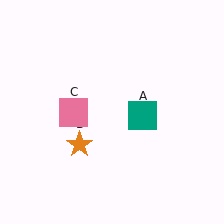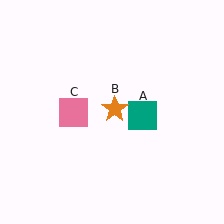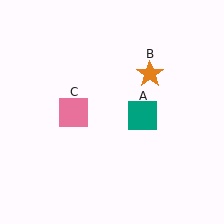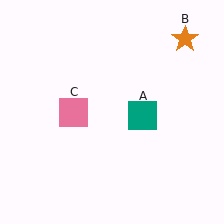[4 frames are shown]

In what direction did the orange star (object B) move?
The orange star (object B) moved up and to the right.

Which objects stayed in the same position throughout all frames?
Teal square (object A) and pink square (object C) remained stationary.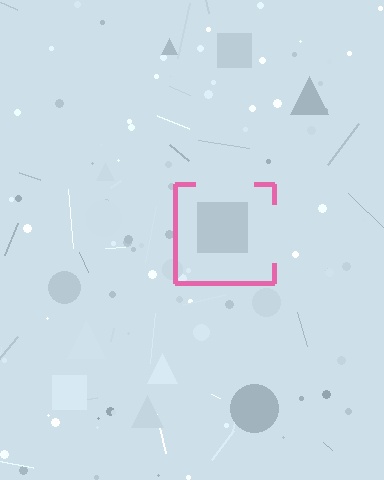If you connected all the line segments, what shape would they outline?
They would outline a square.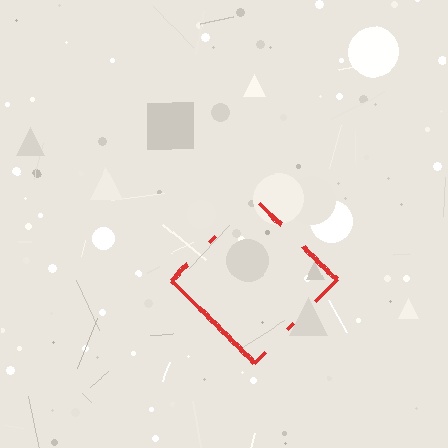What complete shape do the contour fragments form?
The contour fragments form a diamond.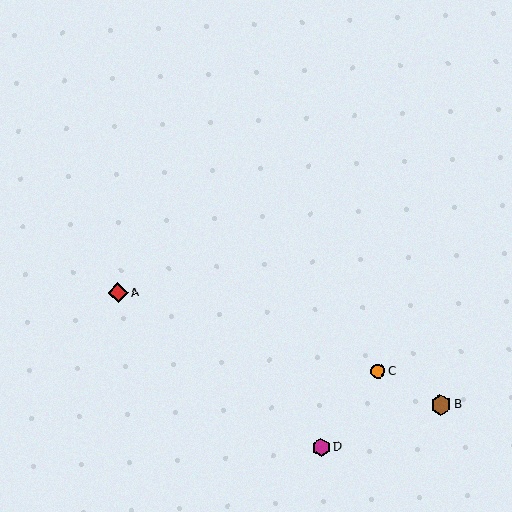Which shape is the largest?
The brown hexagon (labeled B) is the largest.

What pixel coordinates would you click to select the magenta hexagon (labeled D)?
Click at (321, 447) to select the magenta hexagon D.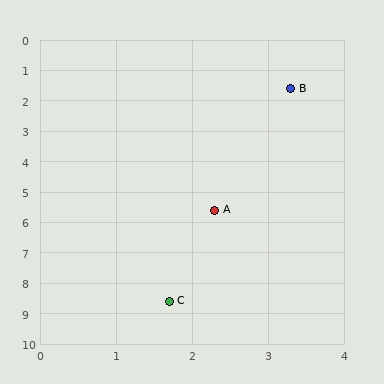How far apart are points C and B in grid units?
Points C and B are about 7.2 grid units apart.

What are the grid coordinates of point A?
Point A is at approximately (2.3, 5.6).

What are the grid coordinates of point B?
Point B is at approximately (3.3, 1.6).